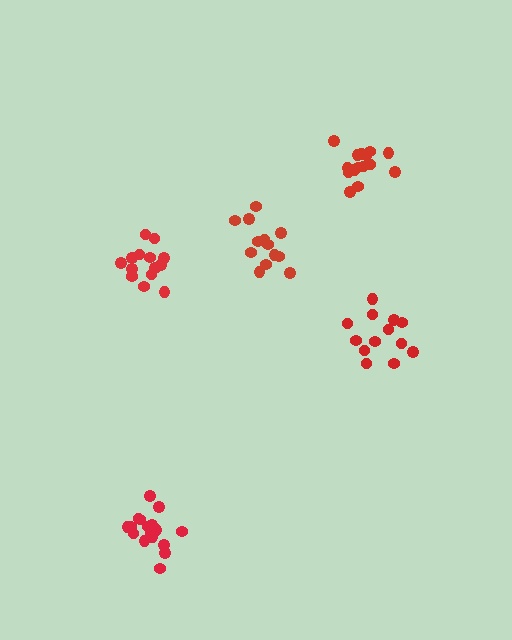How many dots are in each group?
Group 1: 13 dots, Group 2: 14 dots, Group 3: 15 dots, Group 4: 17 dots, Group 5: 13 dots (72 total).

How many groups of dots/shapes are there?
There are 5 groups.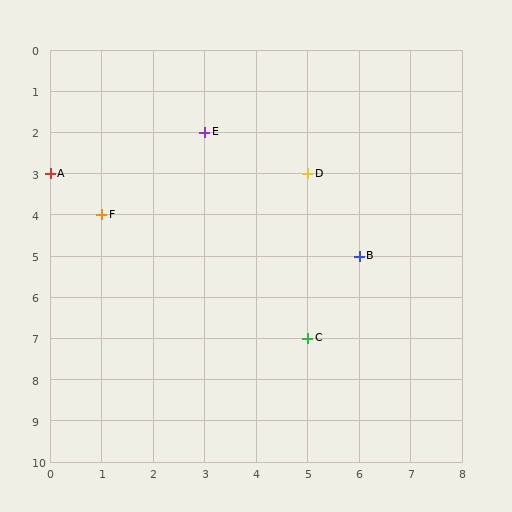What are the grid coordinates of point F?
Point F is at grid coordinates (1, 4).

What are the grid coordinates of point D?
Point D is at grid coordinates (5, 3).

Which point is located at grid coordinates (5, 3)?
Point D is at (5, 3).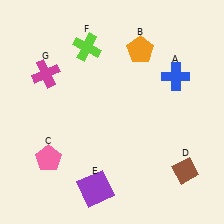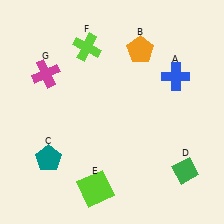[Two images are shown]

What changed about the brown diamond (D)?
In Image 1, D is brown. In Image 2, it changed to green.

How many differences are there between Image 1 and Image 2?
There are 3 differences between the two images.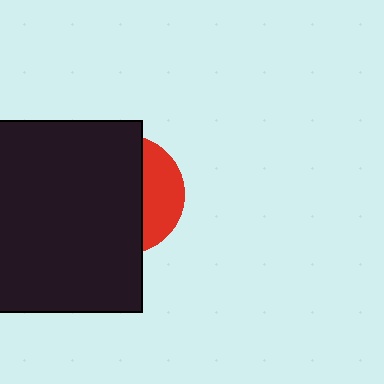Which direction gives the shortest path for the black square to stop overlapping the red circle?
Moving left gives the shortest separation.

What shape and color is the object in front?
The object in front is a black square.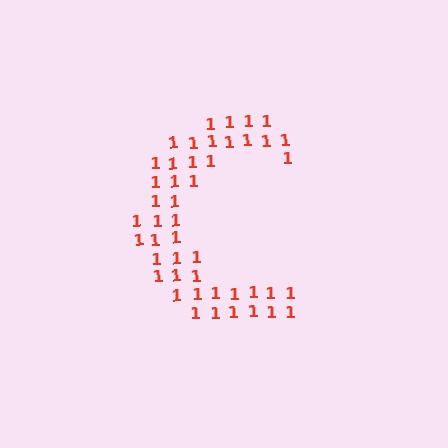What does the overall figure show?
The overall figure shows the letter C.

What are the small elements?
The small elements are digit 1's.